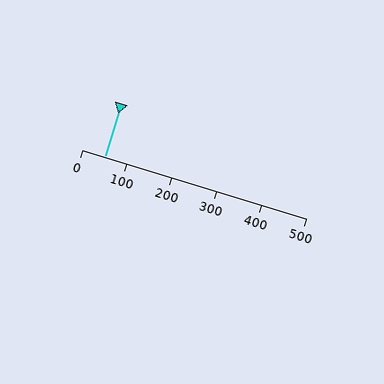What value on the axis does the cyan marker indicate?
The marker indicates approximately 50.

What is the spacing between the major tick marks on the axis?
The major ticks are spaced 100 apart.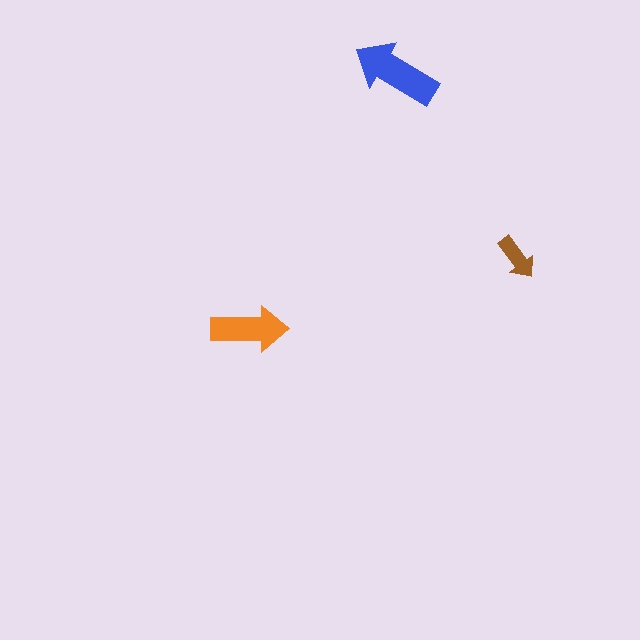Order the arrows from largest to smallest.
the blue one, the orange one, the brown one.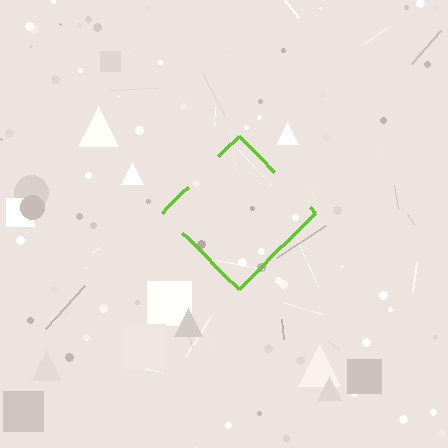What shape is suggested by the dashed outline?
The dashed outline suggests a diamond.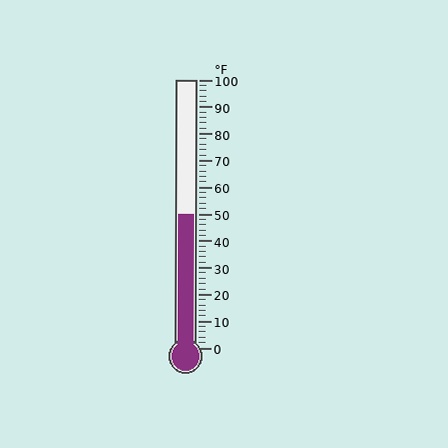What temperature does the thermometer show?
The thermometer shows approximately 50°F.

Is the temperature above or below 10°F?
The temperature is above 10°F.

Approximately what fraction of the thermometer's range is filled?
The thermometer is filled to approximately 50% of its range.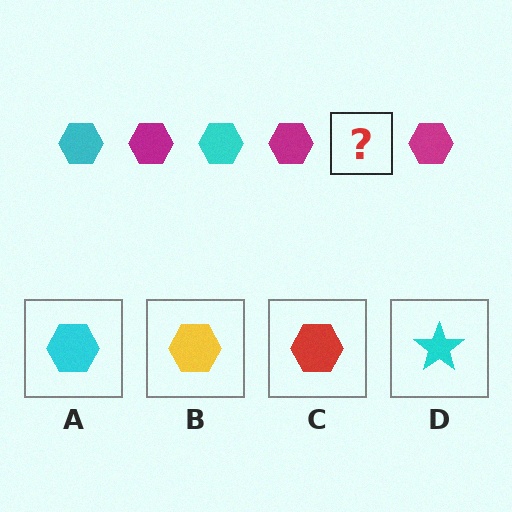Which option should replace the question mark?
Option A.